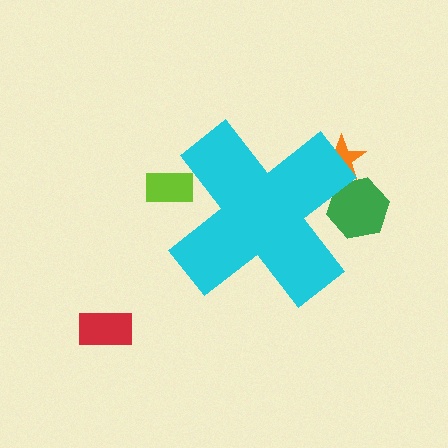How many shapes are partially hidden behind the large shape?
3 shapes are partially hidden.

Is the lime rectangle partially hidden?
Yes, the lime rectangle is partially hidden behind the cyan cross.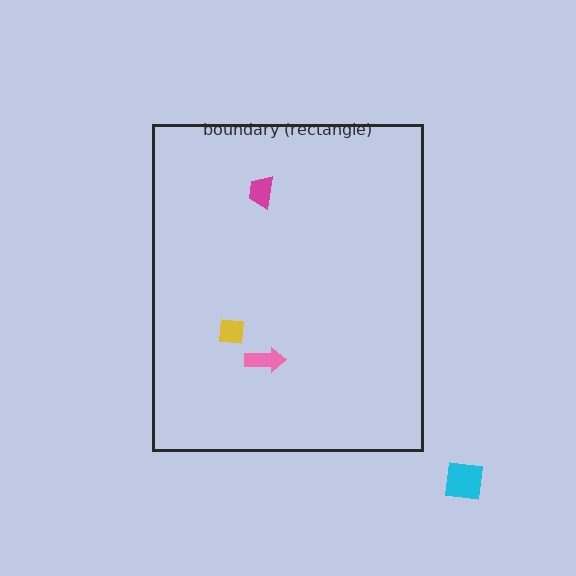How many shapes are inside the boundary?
3 inside, 1 outside.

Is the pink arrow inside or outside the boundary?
Inside.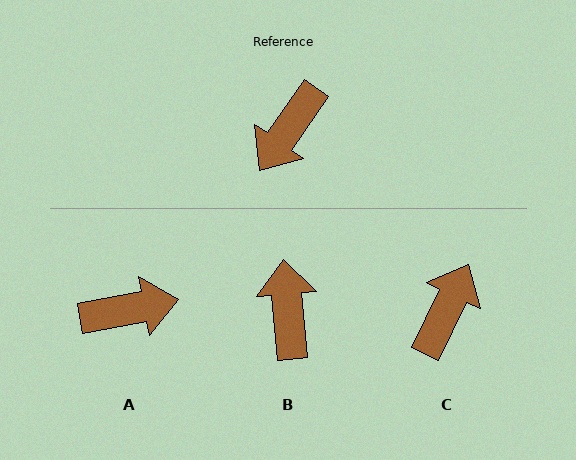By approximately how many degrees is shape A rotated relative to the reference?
Approximately 136 degrees counter-clockwise.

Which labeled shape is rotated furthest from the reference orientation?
C, about 170 degrees away.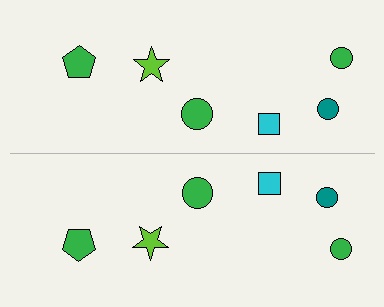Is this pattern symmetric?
Yes, this pattern has bilateral (reflection) symmetry.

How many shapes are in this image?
There are 12 shapes in this image.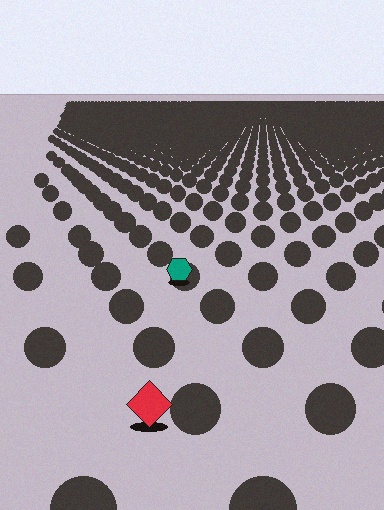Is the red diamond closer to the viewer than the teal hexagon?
Yes. The red diamond is closer — you can tell from the texture gradient: the ground texture is coarser near it.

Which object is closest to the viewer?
The red diamond is closest. The texture marks near it are larger and more spread out.